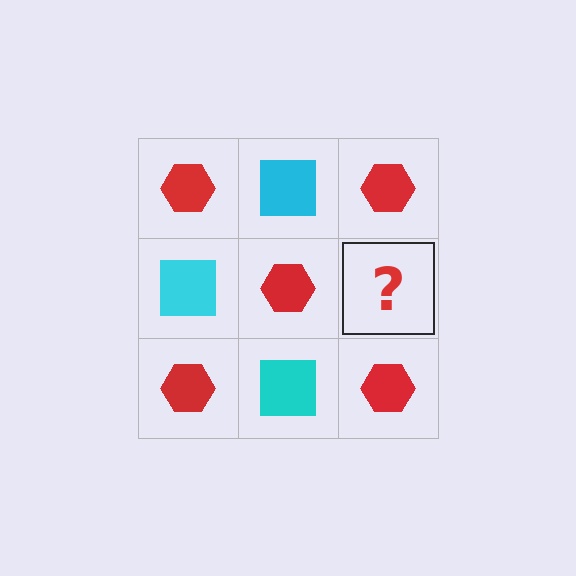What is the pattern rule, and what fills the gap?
The rule is that it alternates red hexagon and cyan square in a checkerboard pattern. The gap should be filled with a cyan square.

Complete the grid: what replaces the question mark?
The question mark should be replaced with a cyan square.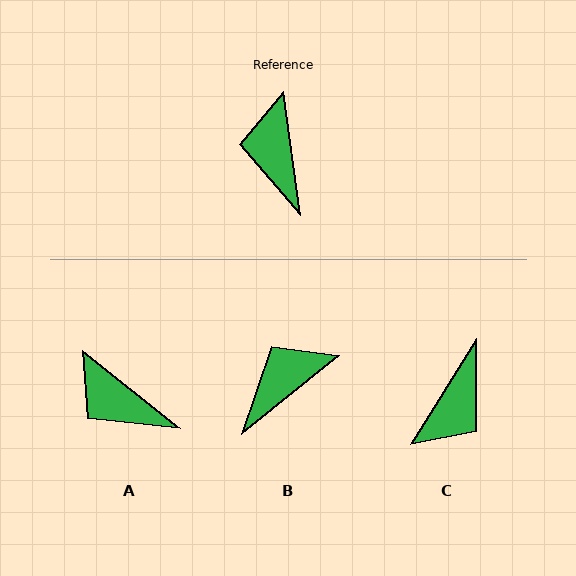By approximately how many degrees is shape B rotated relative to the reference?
Approximately 59 degrees clockwise.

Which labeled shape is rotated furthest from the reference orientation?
C, about 140 degrees away.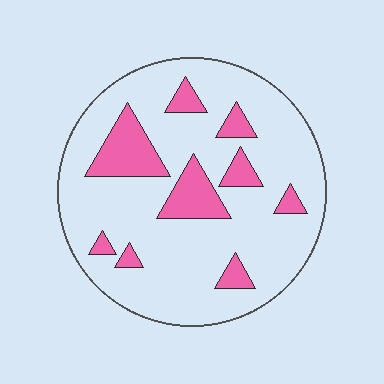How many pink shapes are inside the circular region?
9.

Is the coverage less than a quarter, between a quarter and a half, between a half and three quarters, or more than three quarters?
Less than a quarter.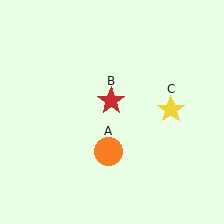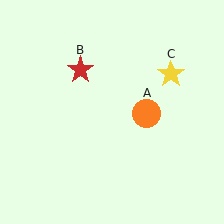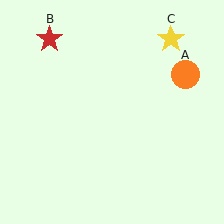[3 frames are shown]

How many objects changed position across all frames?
3 objects changed position: orange circle (object A), red star (object B), yellow star (object C).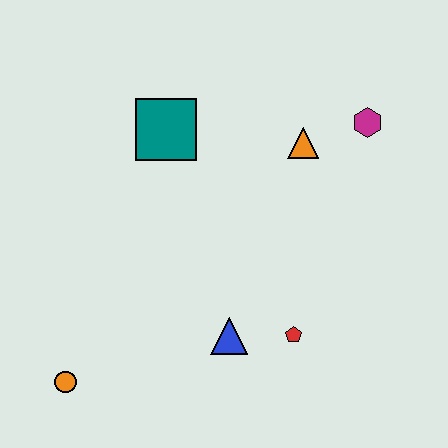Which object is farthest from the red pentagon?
The teal square is farthest from the red pentagon.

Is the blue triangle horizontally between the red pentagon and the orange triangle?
No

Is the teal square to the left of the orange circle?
No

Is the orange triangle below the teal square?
Yes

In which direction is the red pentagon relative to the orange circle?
The red pentagon is to the right of the orange circle.